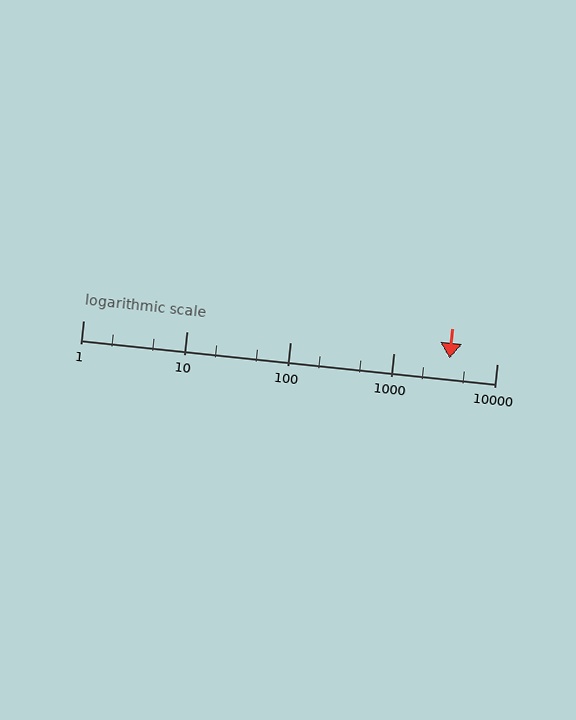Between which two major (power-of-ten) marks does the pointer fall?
The pointer is between 1000 and 10000.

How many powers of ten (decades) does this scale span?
The scale spans 4 decades, from 1 to 10000.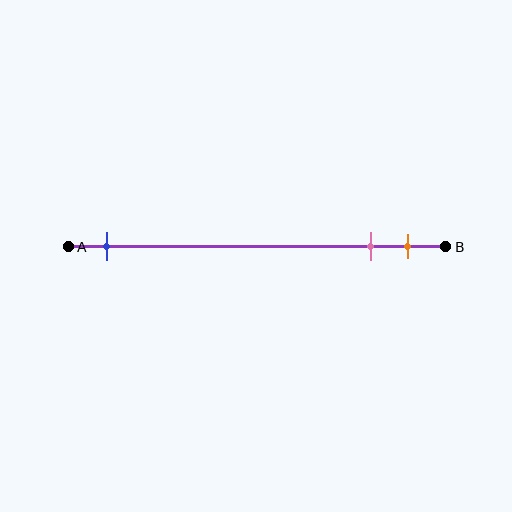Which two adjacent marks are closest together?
The pink and orange marks are the closest adjacent pair.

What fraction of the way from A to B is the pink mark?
The pink mark is approximately 80% (0.8) of the way from A to B.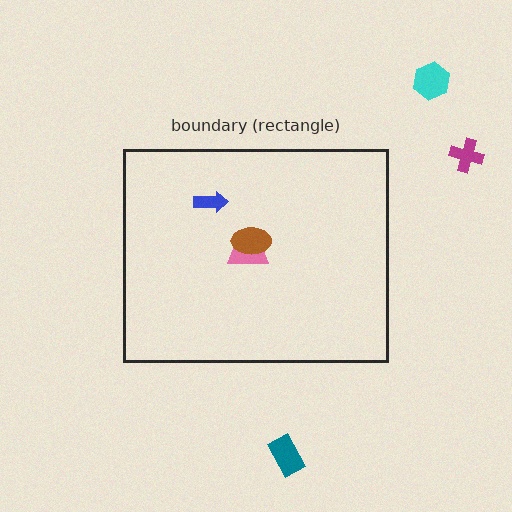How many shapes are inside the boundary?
3 inside, 3 outside.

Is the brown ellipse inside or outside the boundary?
Inside.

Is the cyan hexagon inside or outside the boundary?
Outside.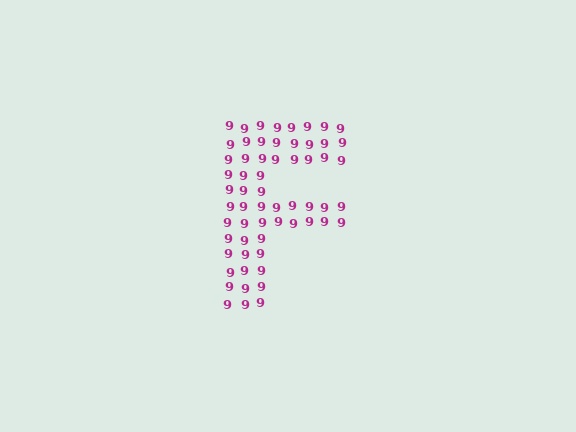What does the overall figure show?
The overall figure shows the letter F.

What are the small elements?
The small elements are digit 9's.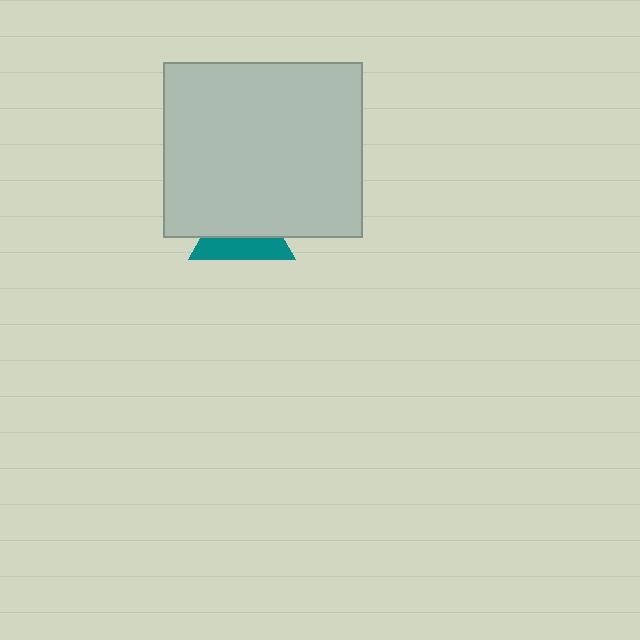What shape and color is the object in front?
The object in front is a light gray rectangle.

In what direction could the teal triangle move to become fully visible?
The teal triangle could move down. That would shift it out from behind the light gray rectangle entirely.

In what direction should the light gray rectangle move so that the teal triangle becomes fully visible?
The light gray rectangle should move up. That is the shortest direction to clear the overlap and leave the teal triangle fully visible.